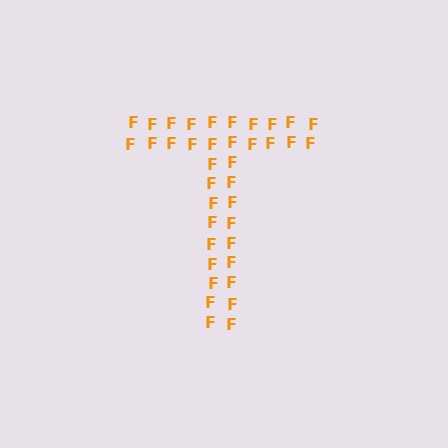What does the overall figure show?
The overall figure shows the letter T.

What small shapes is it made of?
It is made of small letter F's.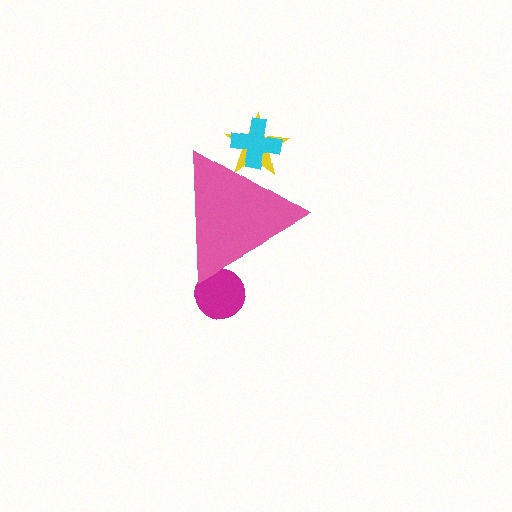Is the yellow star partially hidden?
Yes, the yellow star is partially hidden behind the pink triangle.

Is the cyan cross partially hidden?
Yes, the cyan cross is partially hidden behind the pink triangle.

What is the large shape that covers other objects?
A pink triangle.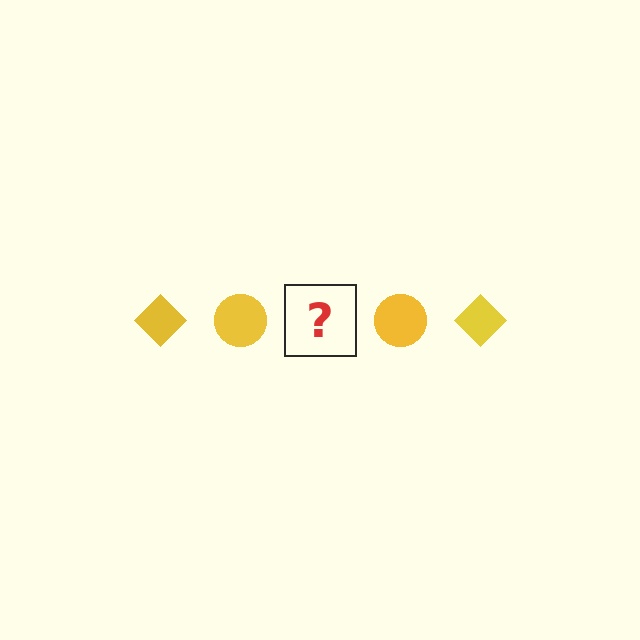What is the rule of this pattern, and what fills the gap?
The rule is that the pattern cycles through diamond, circle shapes in yellow. The gap should be filled with a yellow diamond.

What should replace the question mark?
The question mark should be replaced with a yellow diamond.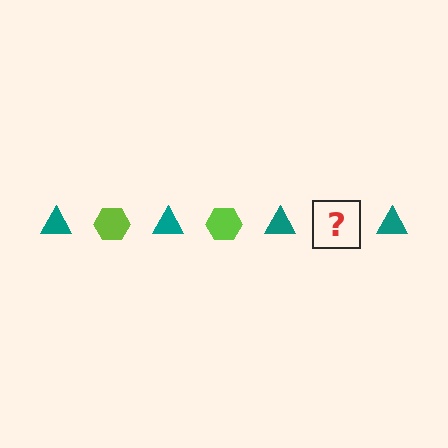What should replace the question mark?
The question mark should be replaced with a lime hexagon.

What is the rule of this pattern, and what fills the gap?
The rule is that the pattern alternates between teal triangle and lime hexagon. The gap should be filled with a lime hexagon.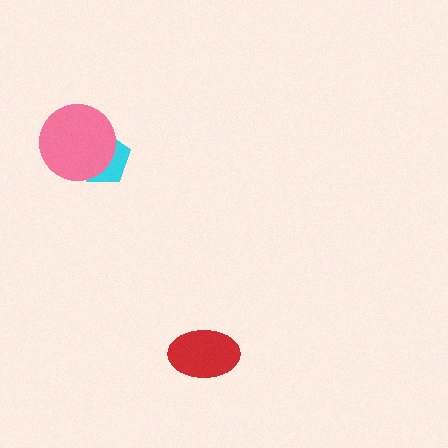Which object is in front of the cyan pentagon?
The pink circle is in front of the cyan pentagon.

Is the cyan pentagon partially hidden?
Yes, it is partially covered by another shape.